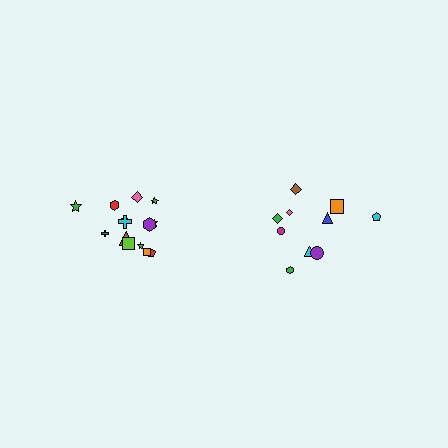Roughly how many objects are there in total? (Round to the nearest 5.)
Roughly 25 objects in total.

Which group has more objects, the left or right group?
The left group.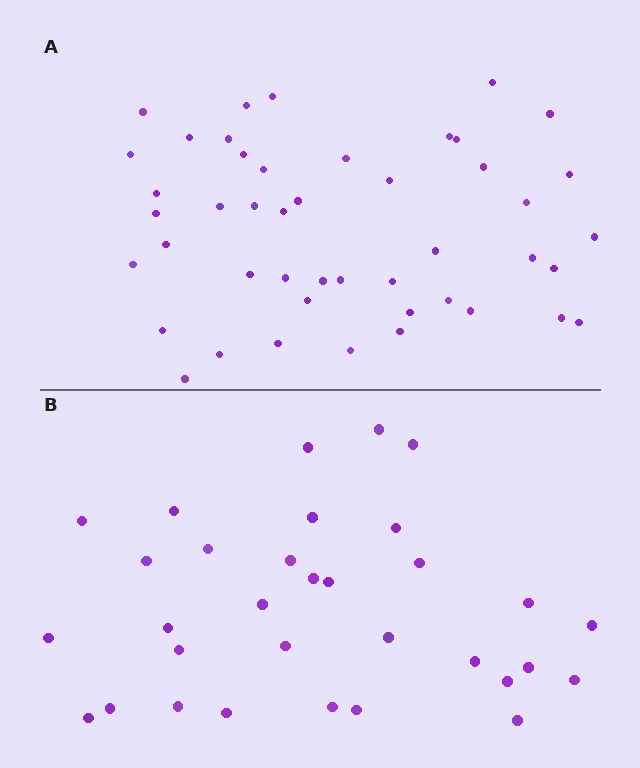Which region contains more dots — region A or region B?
Region A (the top region) has more dots.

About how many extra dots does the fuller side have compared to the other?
Region A has approximately 15 more dots than region B.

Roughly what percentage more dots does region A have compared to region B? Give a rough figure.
About 45% more.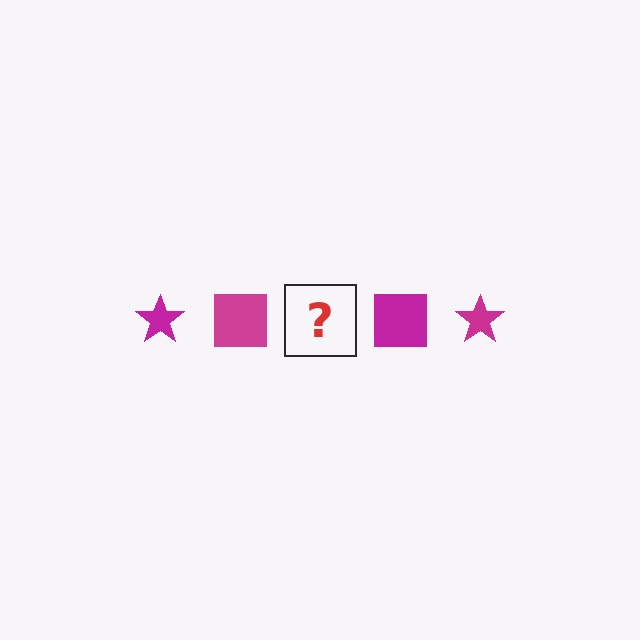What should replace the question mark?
The question mark should be replaced with a magenta star.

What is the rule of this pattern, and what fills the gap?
The rule is that the pattern cycles through star, square shapes in magenta. The gap should be filled with a magenta star.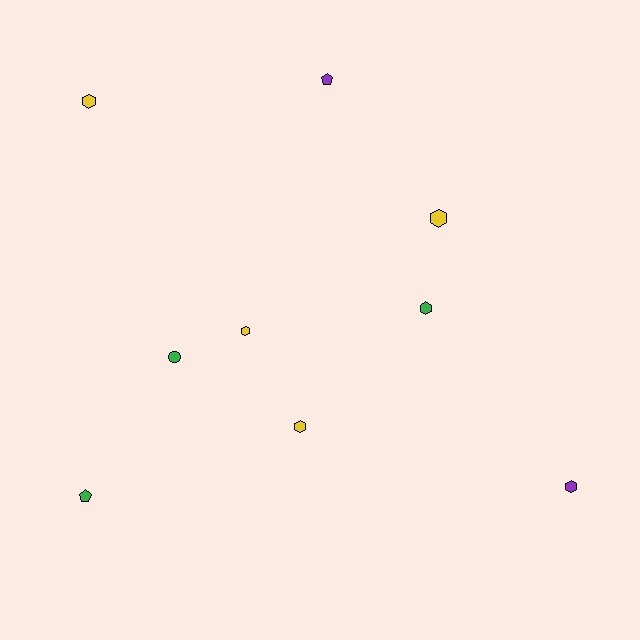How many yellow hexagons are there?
There are 4 yellow hexagons.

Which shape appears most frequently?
Hexagon, with 6 objects.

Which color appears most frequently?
Yellow, with 4 objects.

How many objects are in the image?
There are 9 objects.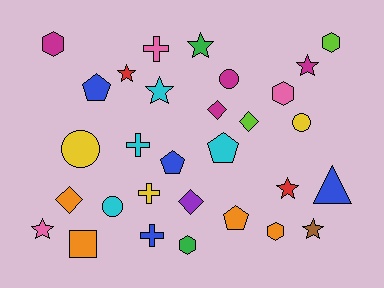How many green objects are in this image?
There are 2 green objects.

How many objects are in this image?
There are 30 objects.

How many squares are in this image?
There is 1 square.